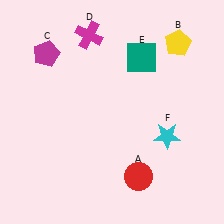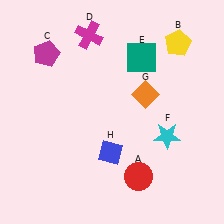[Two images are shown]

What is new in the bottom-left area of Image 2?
A blue diamond (H) was added in the bottom-left area of Image 2.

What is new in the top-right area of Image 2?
An orange diamond (G) was added in the top-right area of Image 2.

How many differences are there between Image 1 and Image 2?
There are 2 differences between the two images.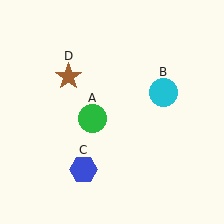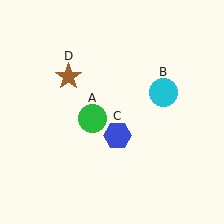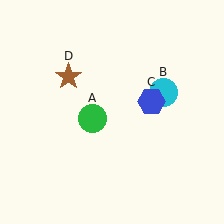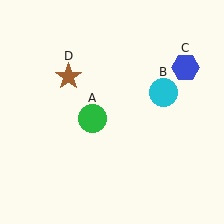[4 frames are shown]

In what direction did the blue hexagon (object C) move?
The blue hexagon (object C) moved up and to the right.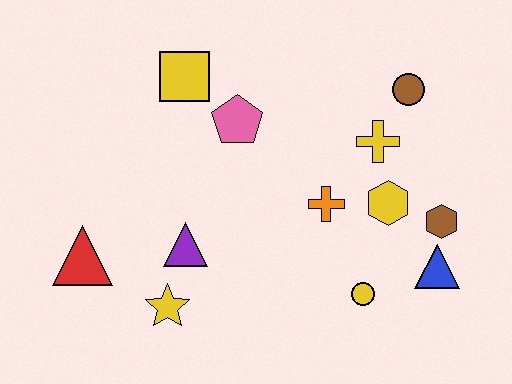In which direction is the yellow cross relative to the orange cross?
The yellow cross is above the orange cross.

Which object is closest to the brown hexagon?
The blue triangle is closest to the brown hexagon.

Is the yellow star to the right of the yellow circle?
No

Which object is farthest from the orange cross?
The red triangle is farthest from the orange cross.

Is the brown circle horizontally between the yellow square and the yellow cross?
No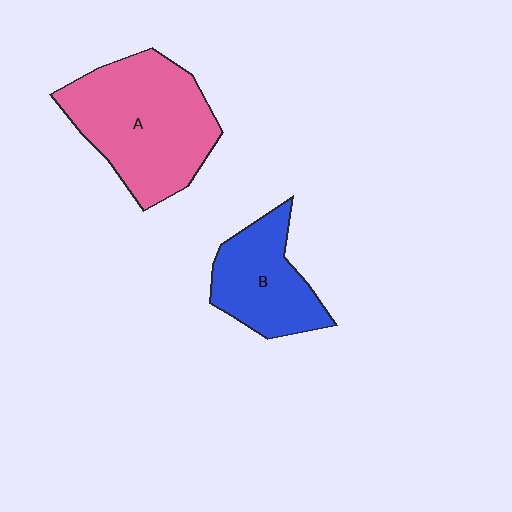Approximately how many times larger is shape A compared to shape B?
Approximately 1.6 times.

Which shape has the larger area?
Shape A (pink).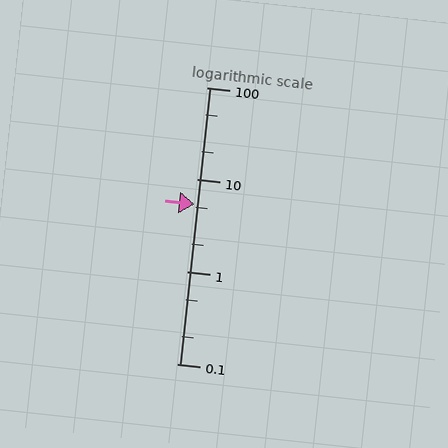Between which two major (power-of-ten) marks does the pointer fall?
The pointer is between 1 and 10.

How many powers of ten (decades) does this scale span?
The scale spans 3 decades, from 0.1 to 100.